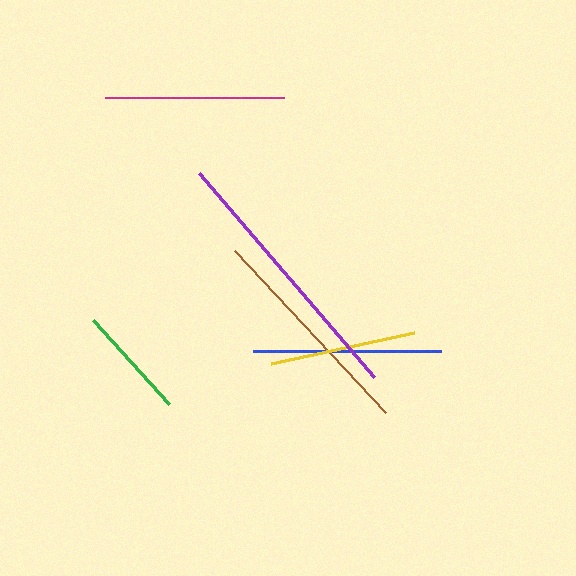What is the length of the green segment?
The green segment is approximately 113 pixels long.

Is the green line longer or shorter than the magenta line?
The magenta line is longer than the green line.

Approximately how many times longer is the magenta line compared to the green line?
The magenta line is approximately 1.6 times the length of the green line.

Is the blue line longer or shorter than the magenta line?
The blue line is longer than the magenta line.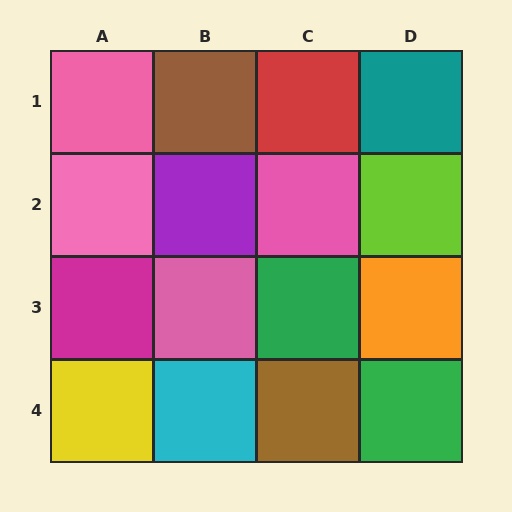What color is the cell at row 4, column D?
Green.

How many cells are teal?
1 cell is teal.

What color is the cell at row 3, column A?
Magenta.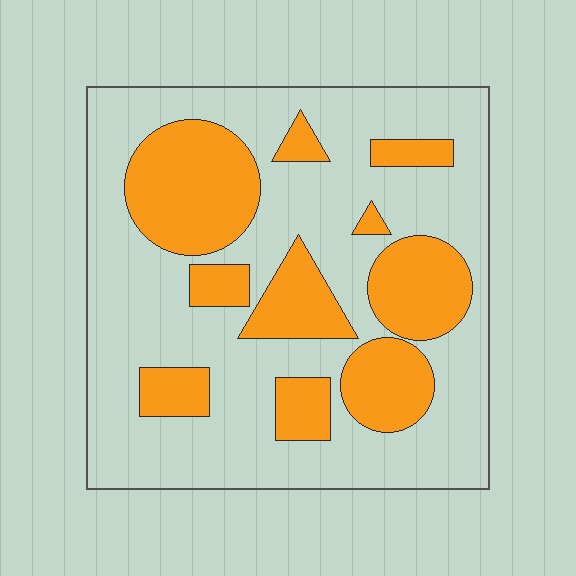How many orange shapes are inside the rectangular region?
10.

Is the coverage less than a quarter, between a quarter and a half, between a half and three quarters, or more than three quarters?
Between a quarter and a half.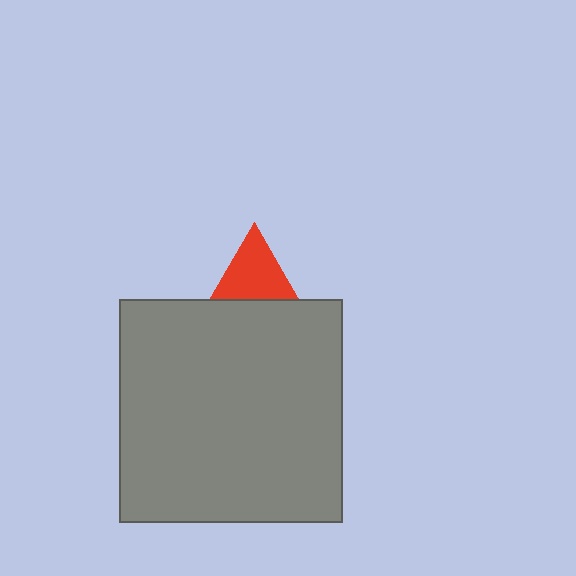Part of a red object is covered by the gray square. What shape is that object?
It is a triangle.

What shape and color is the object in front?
The object in front is a gray square.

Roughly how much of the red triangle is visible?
About half of it is visible (roughly 48%).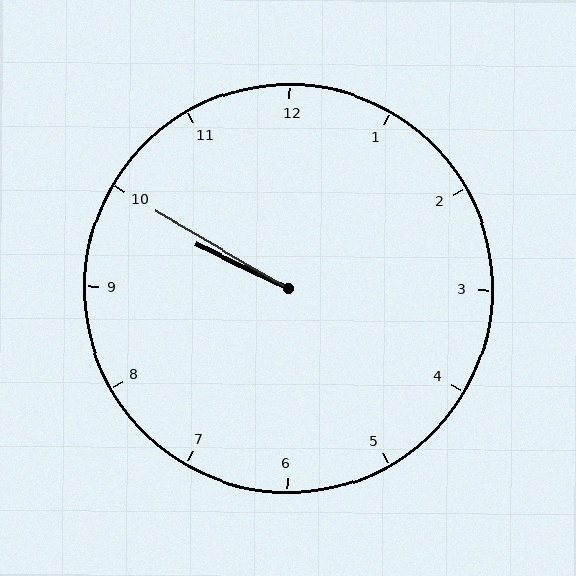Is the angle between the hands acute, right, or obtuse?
It is acute.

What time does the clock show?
9:50.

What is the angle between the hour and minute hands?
Approximately 5 degrees.